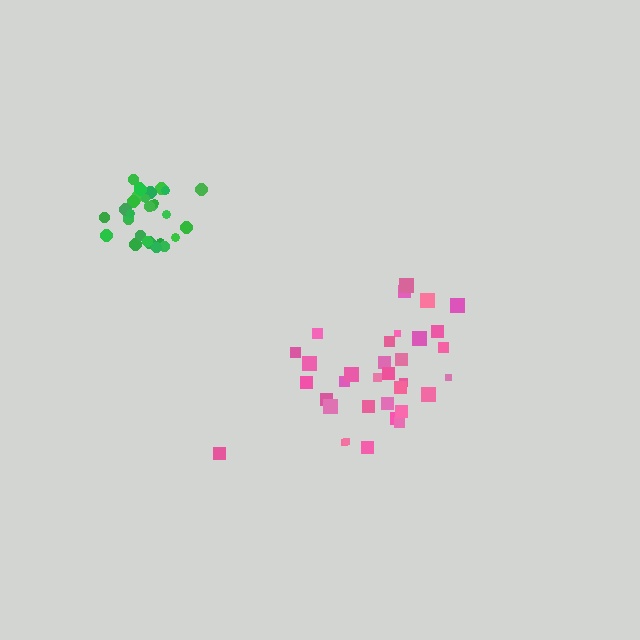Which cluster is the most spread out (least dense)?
Pink.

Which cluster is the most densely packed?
Green.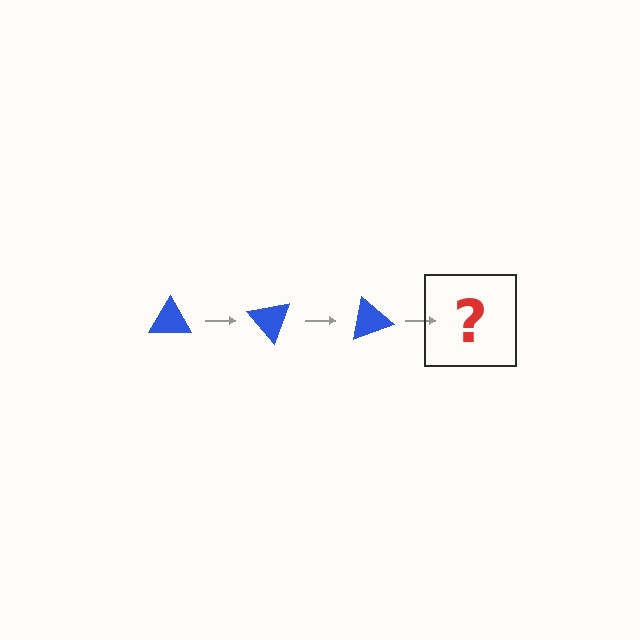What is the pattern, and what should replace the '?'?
The pattern is that the triangle rotates 50 degrees each step. The '?' should be a blue triangle rotated 150 degrees.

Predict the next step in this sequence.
The next step is a blue triangle rotated 150 degrees.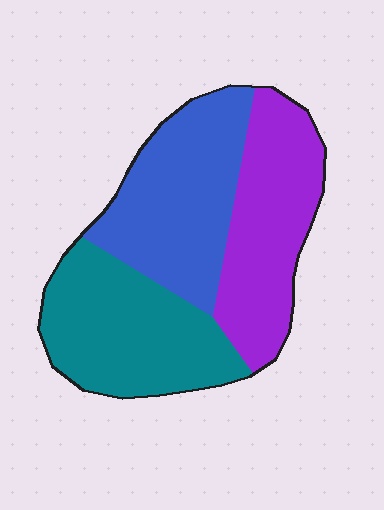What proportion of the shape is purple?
Purple takes up about one third (1/3) of the shape.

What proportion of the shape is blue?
Blue covers about 35% of the shape.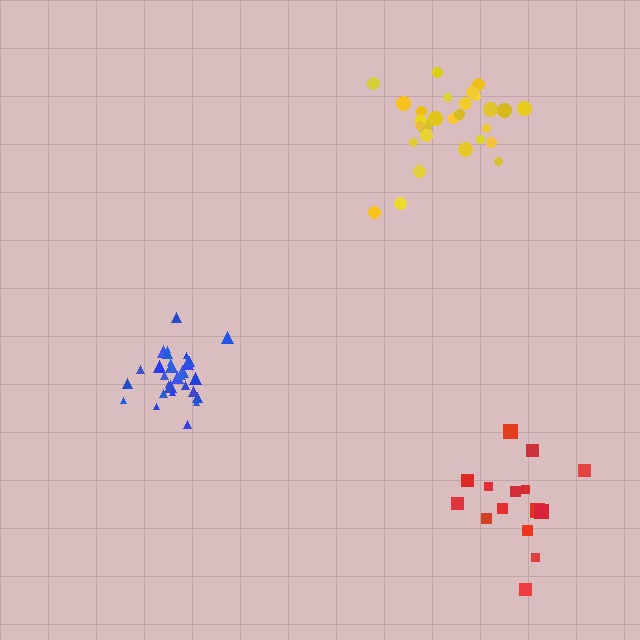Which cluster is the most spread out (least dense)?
Red.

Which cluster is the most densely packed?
Blue.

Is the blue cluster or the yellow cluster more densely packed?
Blue.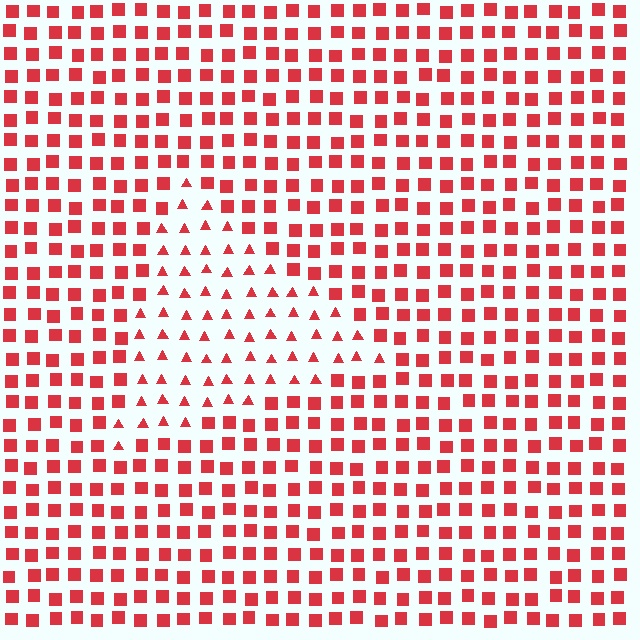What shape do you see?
I see a triangle.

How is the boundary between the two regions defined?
The boundary is defined by a change in element shape: triangles inside vs. squares outside. All elements share the same color and spacing.